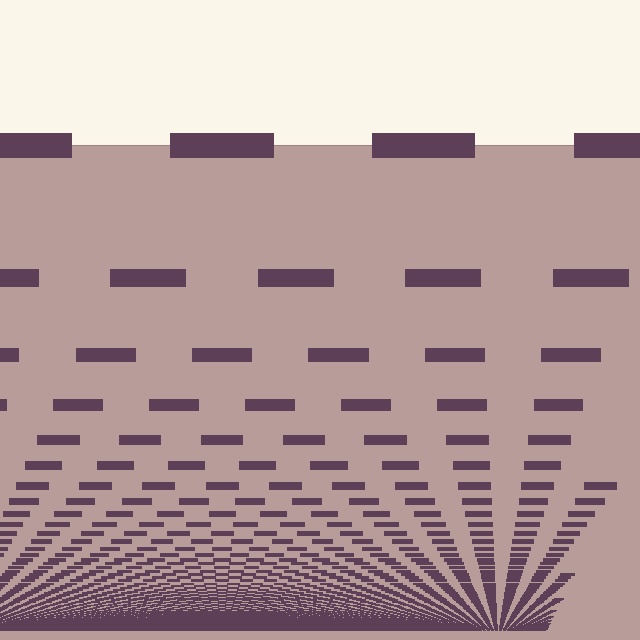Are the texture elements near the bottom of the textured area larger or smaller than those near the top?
Smaller. The gradient is inverted — elements near the bottom are smaller and denser.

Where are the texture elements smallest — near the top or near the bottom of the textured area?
Near the bottom.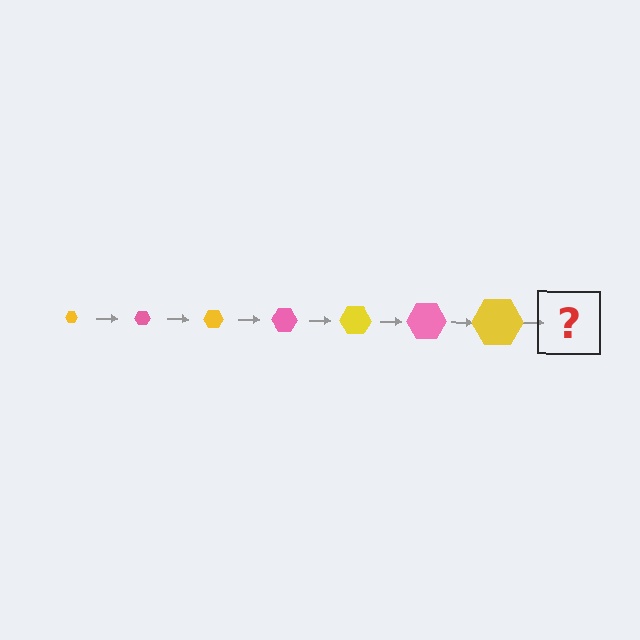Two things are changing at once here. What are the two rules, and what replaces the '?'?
The two rules are that the hexagon grows larger each step and the color cycles through yellow and pink. The '?' should be a pink hexagon, larger than the previous one.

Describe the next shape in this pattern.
It should be a pink hexagon, larger than the previous one.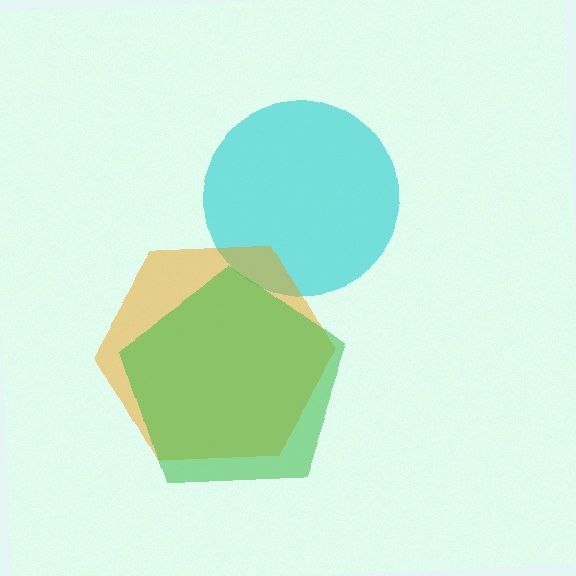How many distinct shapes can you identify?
There are 3 distinct shapes: a cyan circle, an orange hexagon, a green pentagon.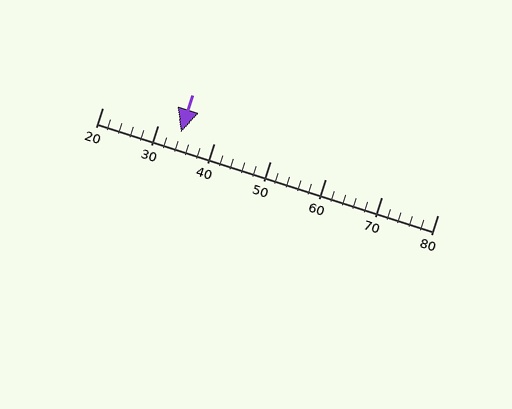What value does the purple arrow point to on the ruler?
The purple arrow points to approximately 34.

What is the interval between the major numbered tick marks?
The major tick marks are spaced 10 units apart.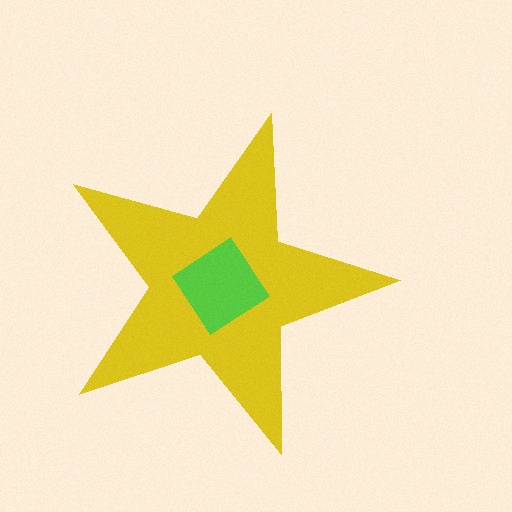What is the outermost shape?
The yellow star.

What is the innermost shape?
The lime diamond.